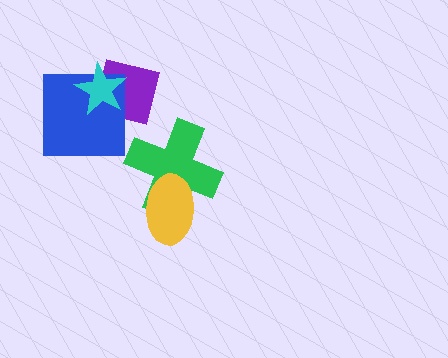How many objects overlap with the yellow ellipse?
1 object overlaps with the yellow ellipse.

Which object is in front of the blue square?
The cyan star is in front of the blue square.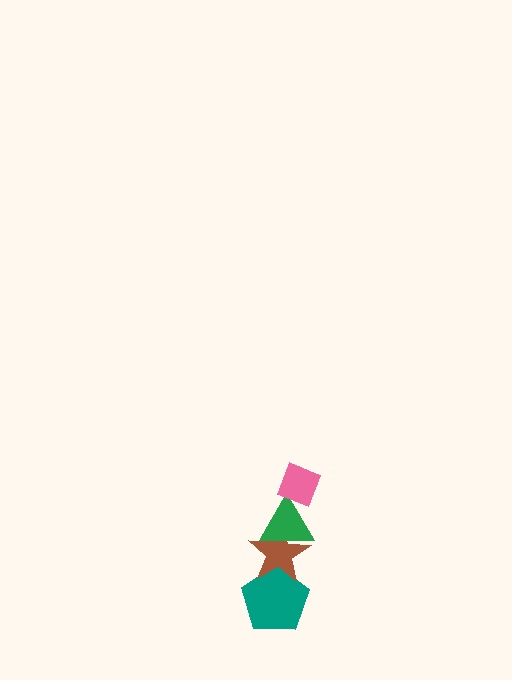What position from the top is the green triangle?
The green triangle is 2nd from the top.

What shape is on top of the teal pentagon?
The brown star is on top of the teal pentagon.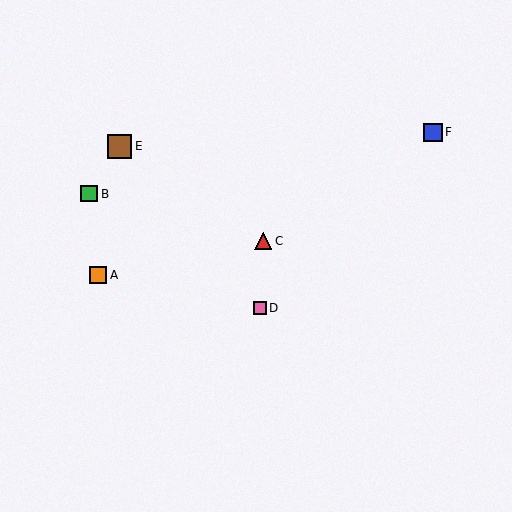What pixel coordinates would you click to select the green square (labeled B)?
Click at (89, 194) to select the green square B.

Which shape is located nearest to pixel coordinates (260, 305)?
The pink square (labeled D) at (260, 308) is nearest to that location.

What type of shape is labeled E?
Shape E is a brown square.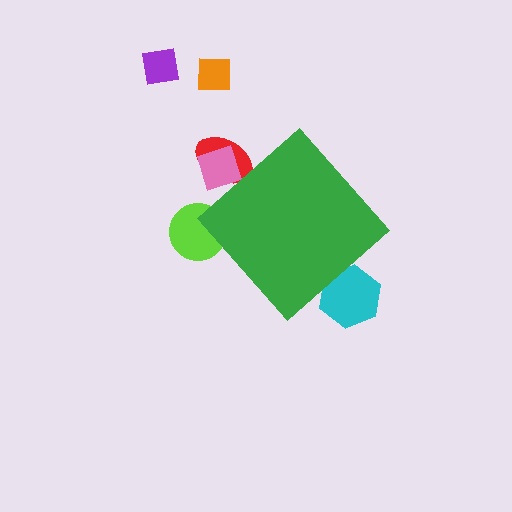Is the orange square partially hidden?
No, the orange square is fully visible.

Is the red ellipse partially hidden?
Yes, the red ellipse is partially hidden behind the green diamond.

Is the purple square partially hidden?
No, the purple square is fully visible.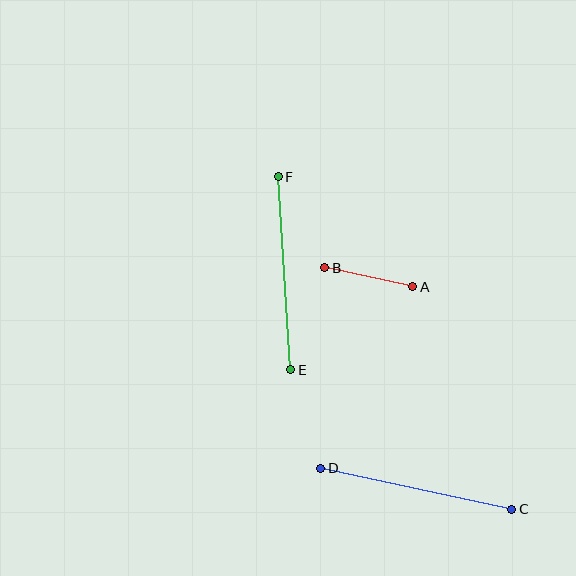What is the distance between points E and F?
The distance is approximately 194 pixels.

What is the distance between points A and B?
The distance is approximately 90 pixels.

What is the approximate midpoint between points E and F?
The midpoint is at approximately (285, 273) pixels.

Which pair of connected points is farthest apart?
Points C and D are farthest apart.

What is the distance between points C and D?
The distance is approximately 196 pixels.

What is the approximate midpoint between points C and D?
The midpoint is at approximately (416, 489) pixels.